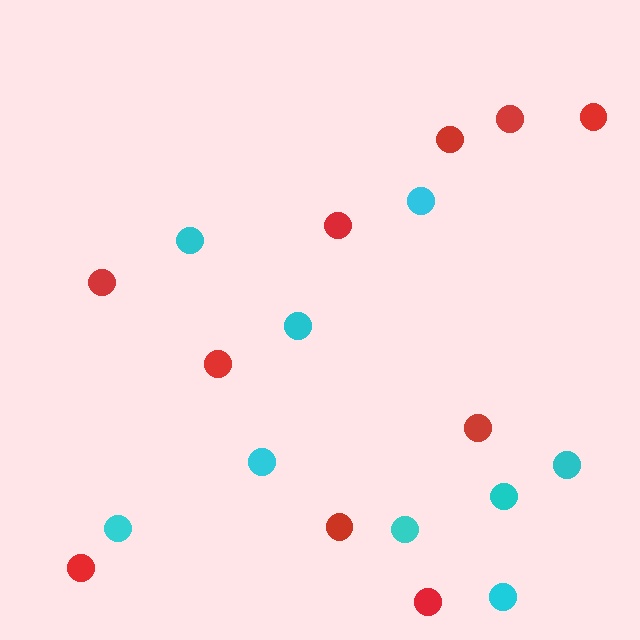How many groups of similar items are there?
There are 2 groups: one group of cyan circles (9) and one group of red circles (10).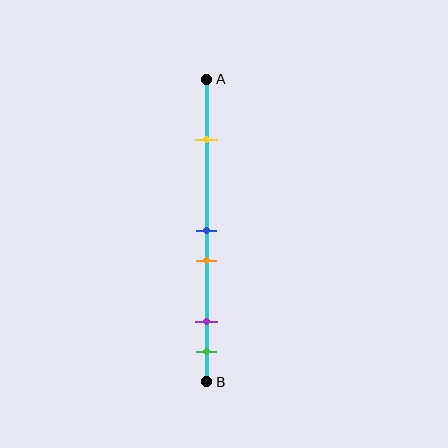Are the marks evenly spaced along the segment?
No, the marks are not evenly spaced.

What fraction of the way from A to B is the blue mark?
The blue mark is approximately 50% (0.5) of the way from A to B.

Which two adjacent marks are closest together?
The blue and orange marks are the closest adjacent pair.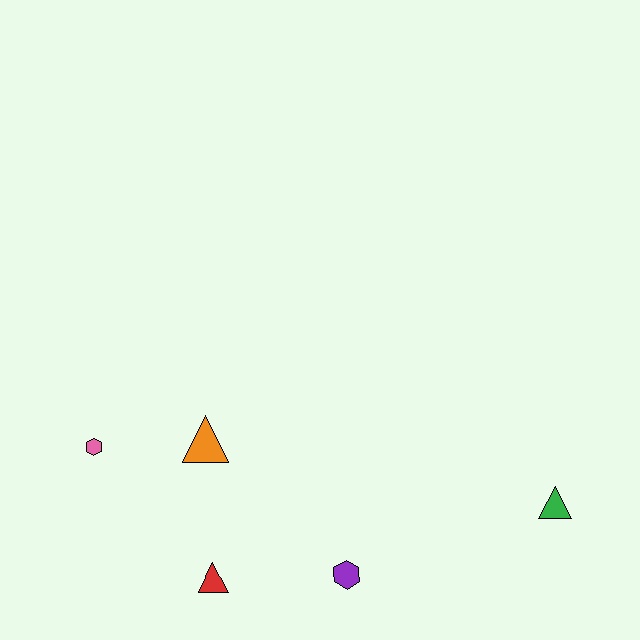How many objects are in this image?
There are 5 objects.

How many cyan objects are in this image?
There are no cyan objects.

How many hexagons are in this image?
There are 2 hexagons.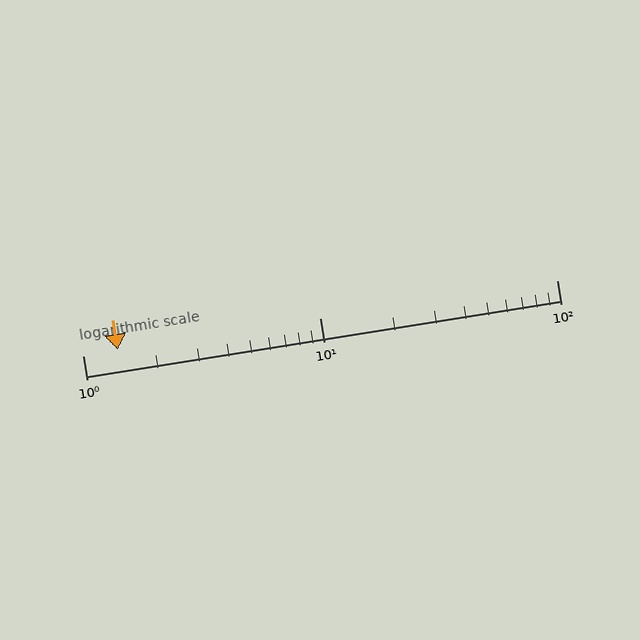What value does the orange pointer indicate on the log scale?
The pointer indicates approximately 1.4.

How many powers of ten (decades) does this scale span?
The scale spans 2 decades, from 1 to 100.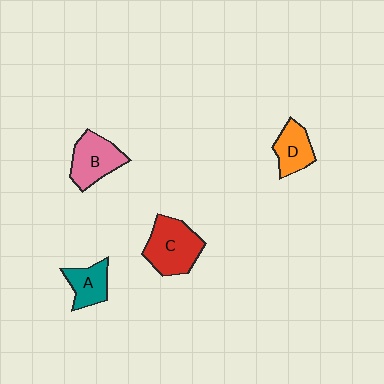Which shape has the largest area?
Shape C (red).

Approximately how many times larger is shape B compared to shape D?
Approximately 1.3 times.